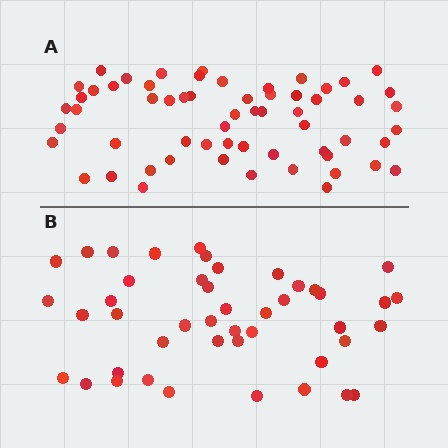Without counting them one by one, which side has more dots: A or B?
Region A (the top region) has more dots.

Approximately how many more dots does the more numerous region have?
Region A has approximately 15 more dots than region B.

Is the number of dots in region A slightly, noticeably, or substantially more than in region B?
Region A has noticeably more, but not dramatically so. The ratio is roughly 1.3 to 1.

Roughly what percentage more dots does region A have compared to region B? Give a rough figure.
About 35% more.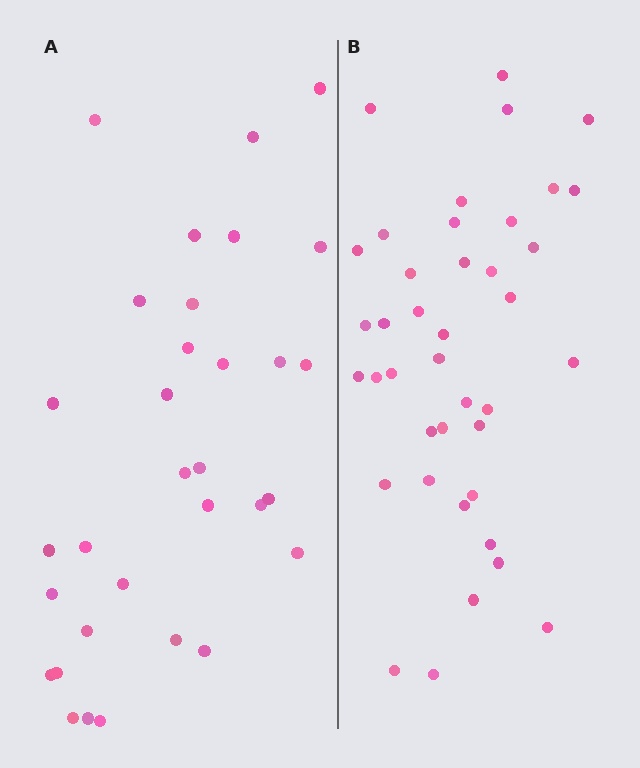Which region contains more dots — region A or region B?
Region B (the right region) has more dots.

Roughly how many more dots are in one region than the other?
Region B has roughly 8 or so more dots than region A.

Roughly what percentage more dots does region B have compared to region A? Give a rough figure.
About 25% more.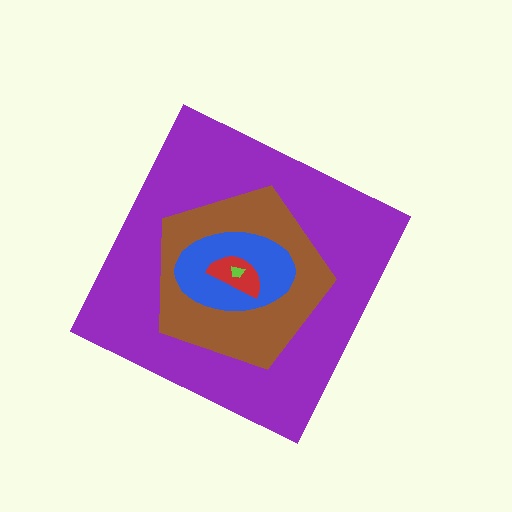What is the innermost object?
The lime trapezoid.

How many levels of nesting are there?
5.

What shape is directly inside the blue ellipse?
The red semicircle.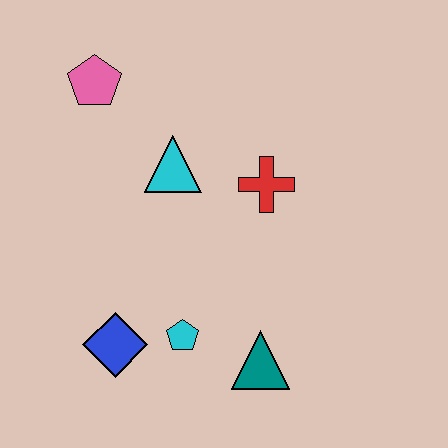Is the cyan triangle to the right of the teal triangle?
No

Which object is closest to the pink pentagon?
The cyan triangle is closest to the pink pentagon.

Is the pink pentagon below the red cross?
No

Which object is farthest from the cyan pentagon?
The pink pentagon is farthest from the cyan pentagon.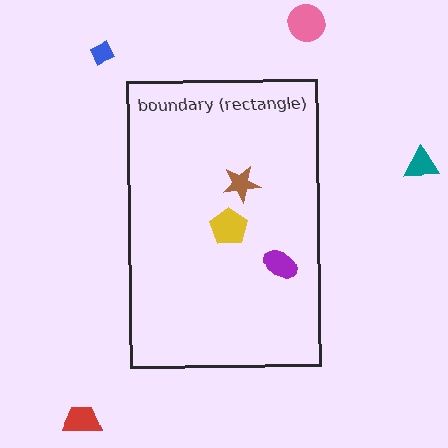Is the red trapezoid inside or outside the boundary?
Outside.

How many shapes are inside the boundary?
3 inside, 4 outside.